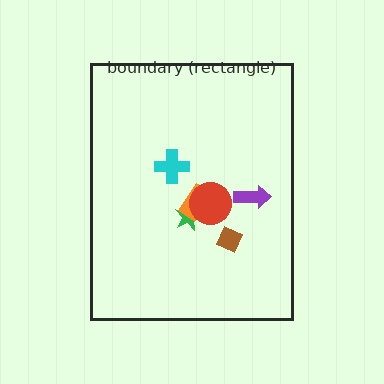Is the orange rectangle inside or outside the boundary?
Inside.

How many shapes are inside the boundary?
6 inside, 0 outside.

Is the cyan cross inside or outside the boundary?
Inside.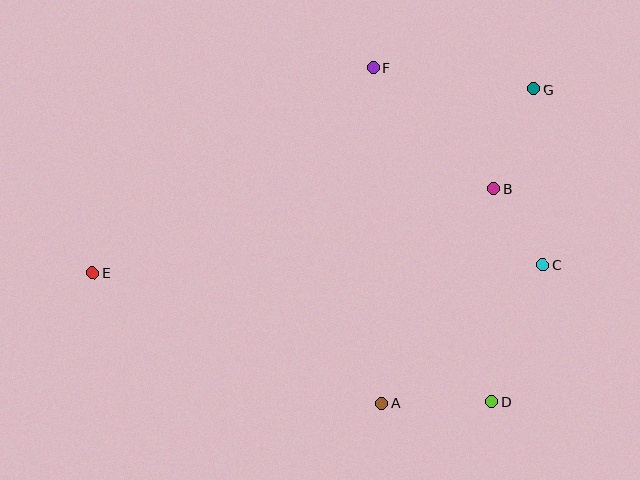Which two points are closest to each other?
Points B and C are closest to each other.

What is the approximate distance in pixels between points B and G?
The distance between B and G is approximately 107 pixels.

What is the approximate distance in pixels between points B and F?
The distance between B and F is approximately 171 pixels.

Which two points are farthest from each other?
Points E and G are farthest from each other.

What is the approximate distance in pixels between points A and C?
The distance between A and C is approximately 212 pixels.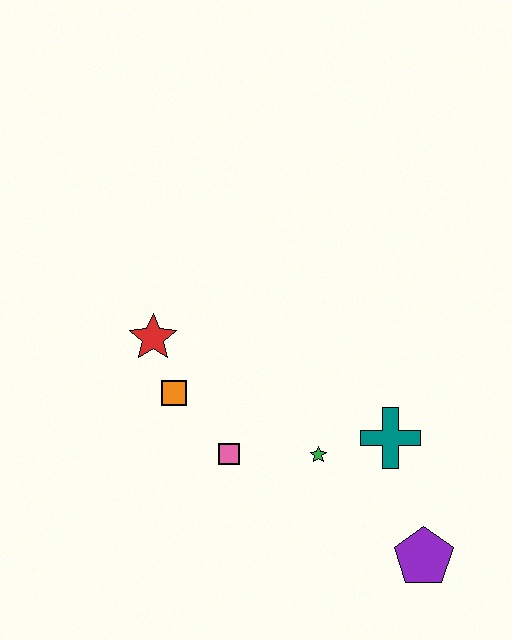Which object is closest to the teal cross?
The green star is closest to the teal cross.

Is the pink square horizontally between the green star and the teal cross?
No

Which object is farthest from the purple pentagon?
The red star is farthest from the purple pentagon.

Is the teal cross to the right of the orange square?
Yes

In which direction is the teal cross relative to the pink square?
The teal cross is to the right of the pink square.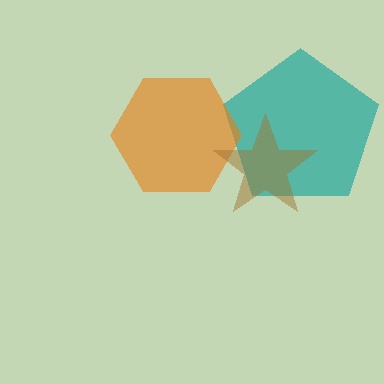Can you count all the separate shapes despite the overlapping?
Yes, there are 3 separate shapes.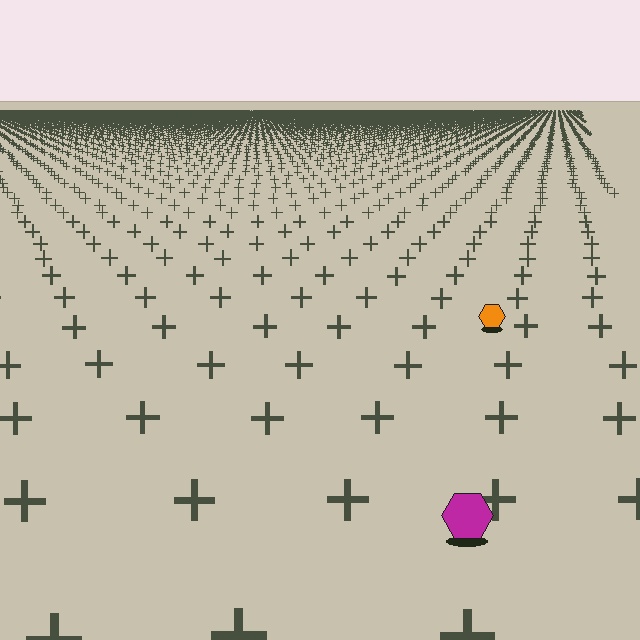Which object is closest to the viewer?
The magenta hexagon is closest. The texture marks near it are larger and more spread out.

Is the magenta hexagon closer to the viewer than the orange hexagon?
Yes. The magenta hexagon is closer — you can tell from the texture gradient: the ground texture is coarser near it.